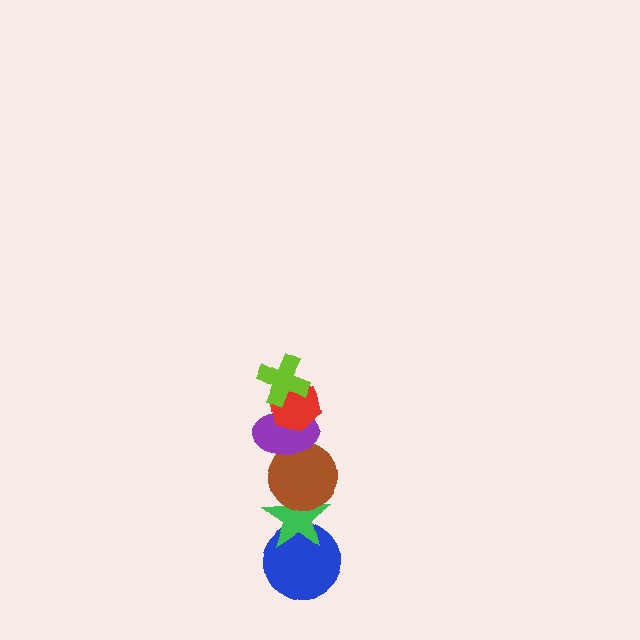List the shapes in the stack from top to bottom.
From top to bottom: the lime cross, the red hexagon, the purple ellipse, the brown circle, the green star, the blue circle.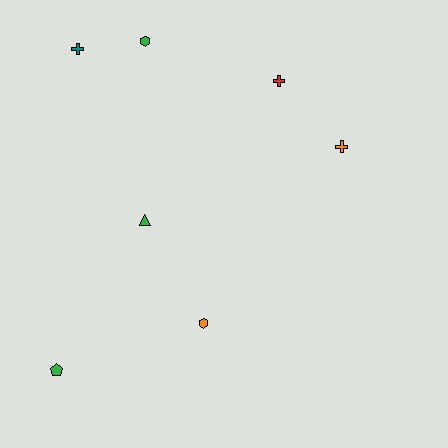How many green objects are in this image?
There are 3 green objects.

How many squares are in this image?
There are no squares.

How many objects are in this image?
There are 7 objects.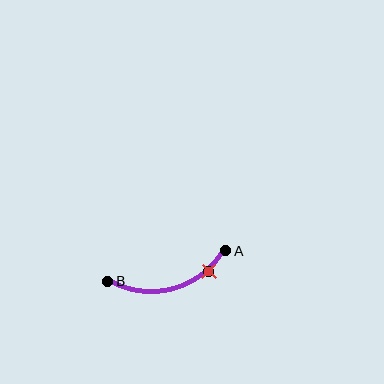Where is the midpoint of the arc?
The arc midpoint is the point on the curve farthest from the straight line joining A and B. It sits below that line.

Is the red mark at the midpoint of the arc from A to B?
No. The red mark lies on the arc but is closer to endpoint A. The arc midpoint would be at the point on the curve equidistant along the arc from both A and B.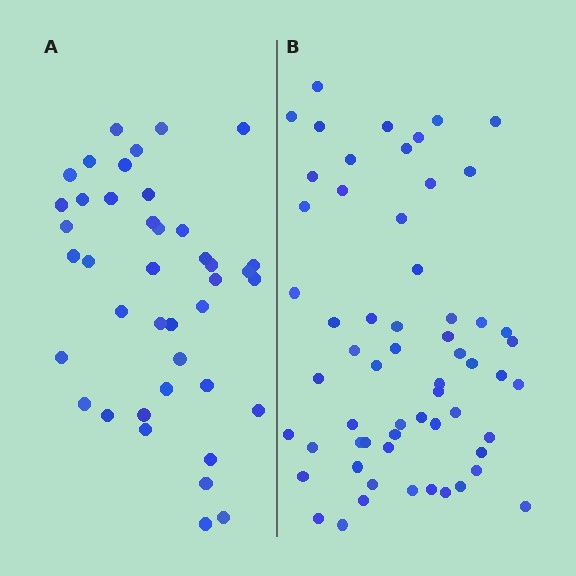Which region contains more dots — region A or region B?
Region B (the right region) has more dots.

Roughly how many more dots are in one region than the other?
Region B has approximately 20 more dots than region A.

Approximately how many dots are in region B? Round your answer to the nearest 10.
About 60 dots.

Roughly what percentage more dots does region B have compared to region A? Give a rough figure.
About 45% more.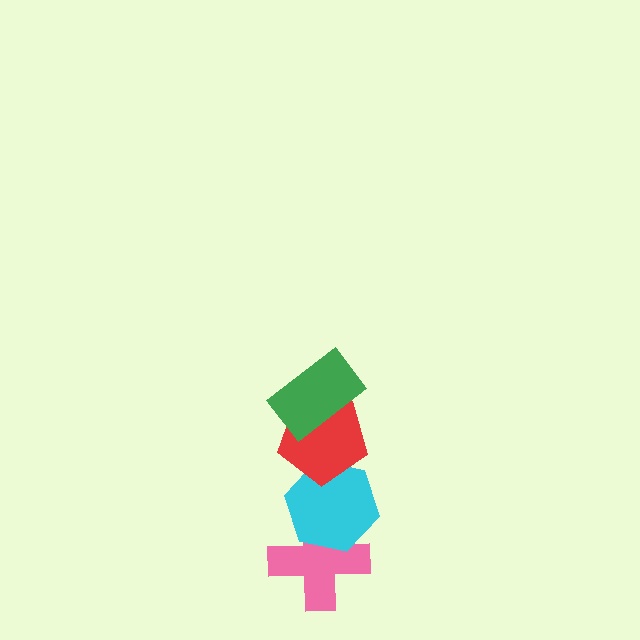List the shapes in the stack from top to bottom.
From top to bottom: the green rectangle, the red pentagon, the cyan hexagon, the pink cross.